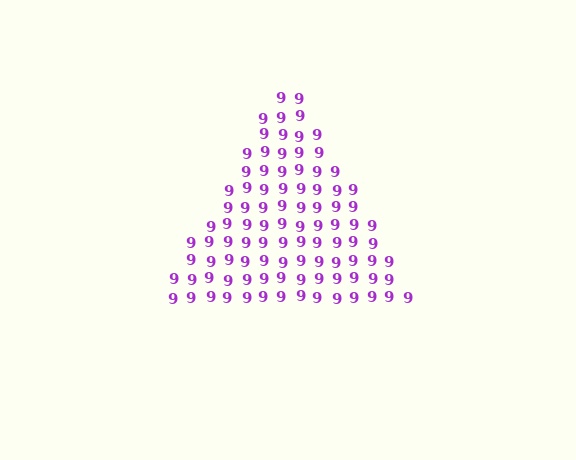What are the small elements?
The small elements are digit 9's.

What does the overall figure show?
The overall figure shows a triangle.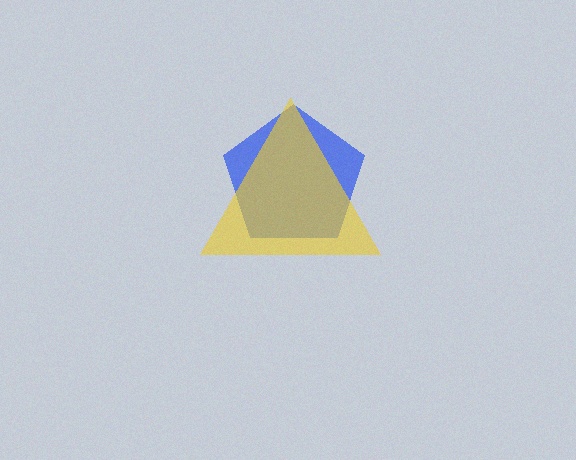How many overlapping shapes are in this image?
There are 2 overlapping shapes in the image.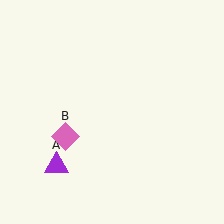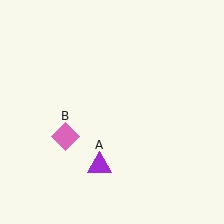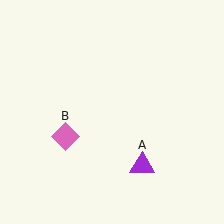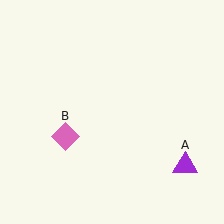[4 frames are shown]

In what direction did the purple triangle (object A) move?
The purple triangle (object A) moved right.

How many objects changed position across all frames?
1 object changed position: purple triangle (object A).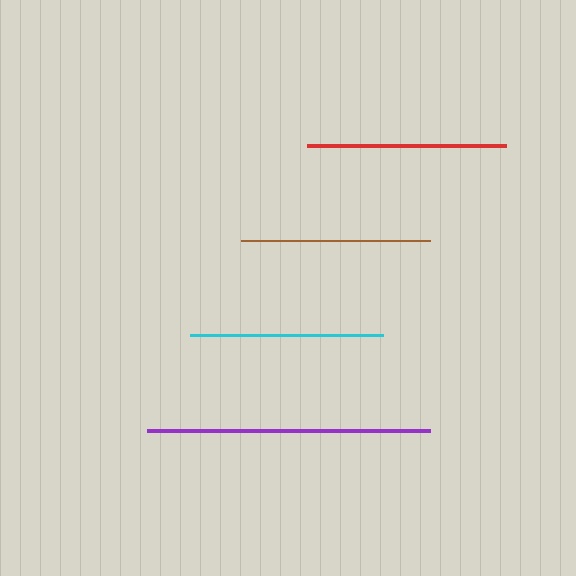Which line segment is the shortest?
The brown line is the shortest at approximately 189 pixels.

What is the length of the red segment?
The red segment is approximately 199 pixels long.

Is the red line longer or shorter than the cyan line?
The red line is longer than the cyan line.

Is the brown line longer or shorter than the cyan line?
The cyan line is longer than the brown line.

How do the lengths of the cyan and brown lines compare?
The cyan and brown lines are approximately the same length.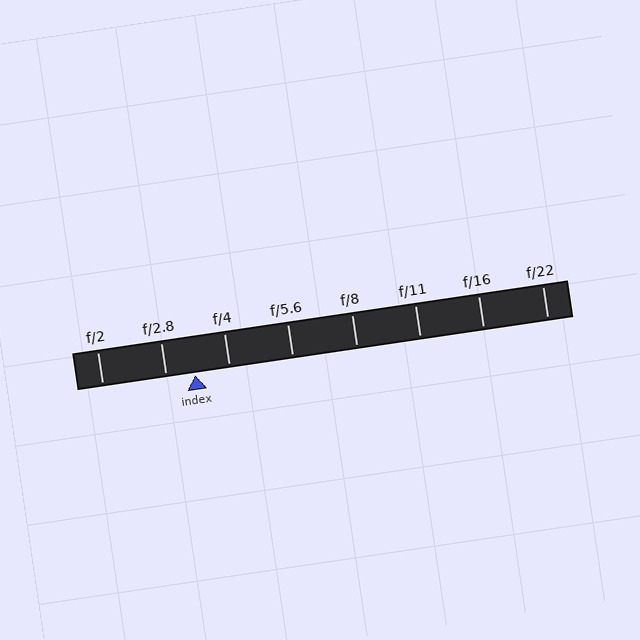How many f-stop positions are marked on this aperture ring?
There are 8 f-stop positions marked.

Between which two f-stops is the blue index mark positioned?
The index mark is between f/2.8 and f/4.